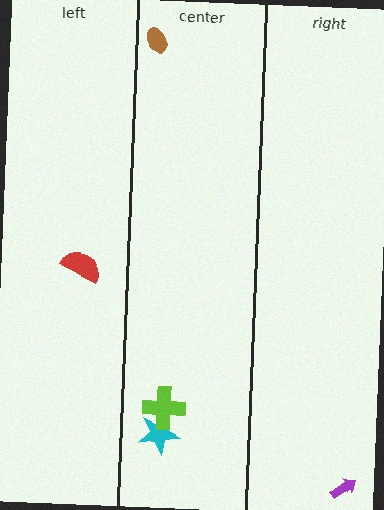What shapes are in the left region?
The red semicircle.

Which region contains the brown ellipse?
The center region.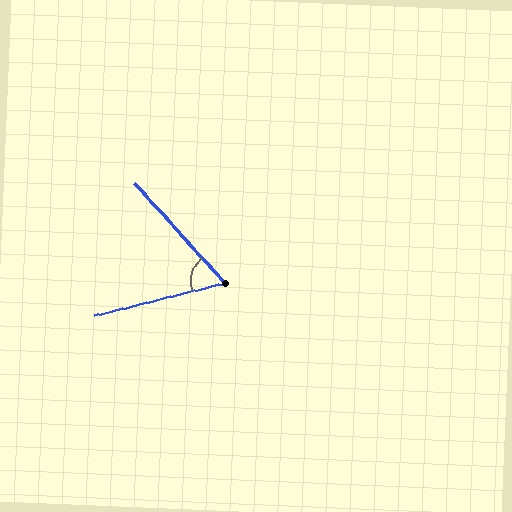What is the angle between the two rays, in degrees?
Approximately 62 degrees.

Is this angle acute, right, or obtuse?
It is acute.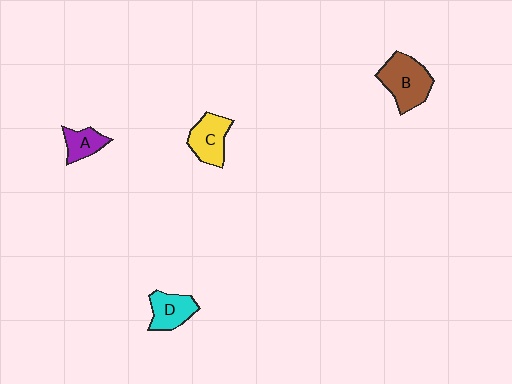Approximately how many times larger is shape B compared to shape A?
Approximately 1.9 times.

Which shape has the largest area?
Shape B (brown).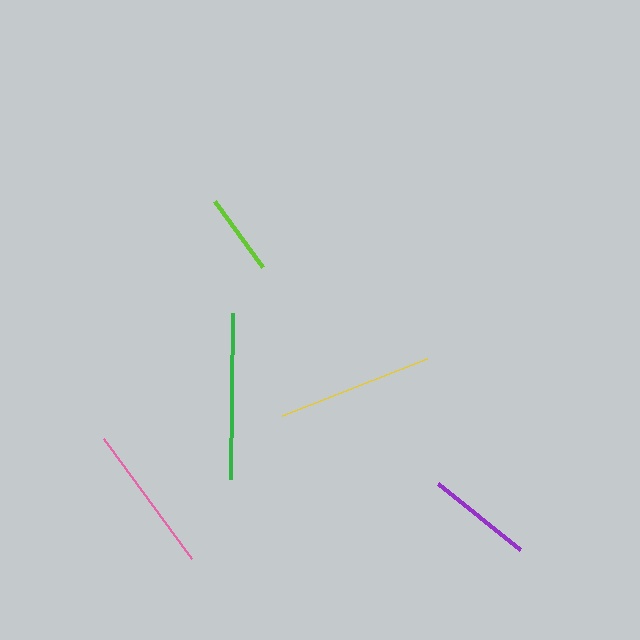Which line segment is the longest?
The green line is the longest at approximately 166 pixels.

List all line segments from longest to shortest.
From longest to shortest: green, yellow, pink, purple, lime.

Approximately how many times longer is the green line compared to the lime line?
The green line is approximately 2.0 times the length of the lime line.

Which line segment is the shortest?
The lime line is the shortest at approximately 82 pixels.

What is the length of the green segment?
The green segment is approximately 166 pixels long.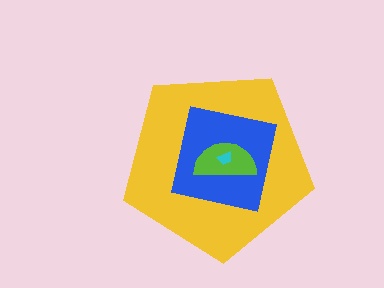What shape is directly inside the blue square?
The lime semicircle.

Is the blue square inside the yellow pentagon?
Yes.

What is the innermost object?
The cyan trapezoid.